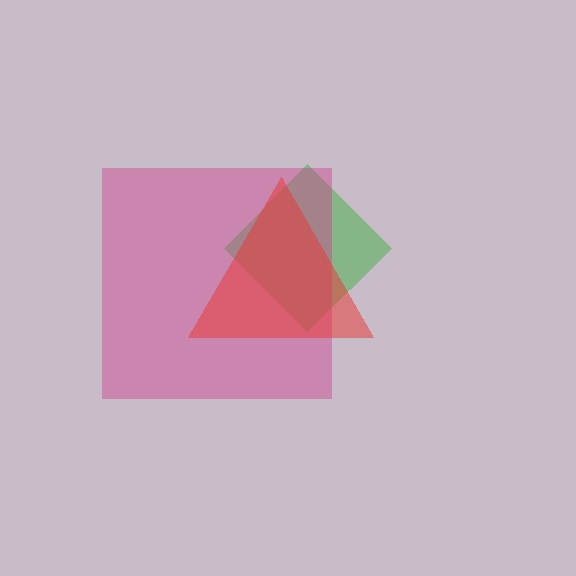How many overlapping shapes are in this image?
There are 3 overlapping shapes in the image.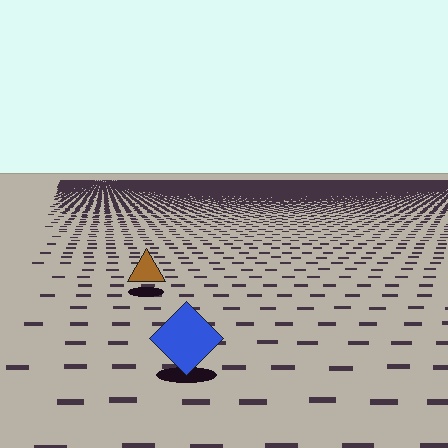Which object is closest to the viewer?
The blue diamond is closest. The texture marks near it are larger and more spread out.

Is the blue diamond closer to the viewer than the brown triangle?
Yes. The blue diamond is closer — you can tell from the texture gradient: the ground texture is coarser near it.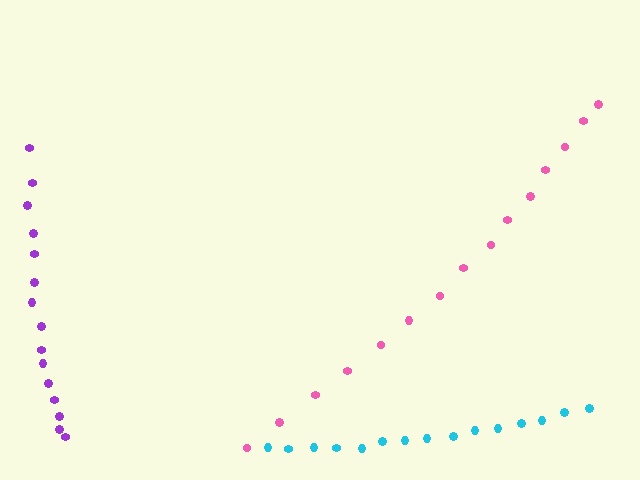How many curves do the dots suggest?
There are 3 distinct paths.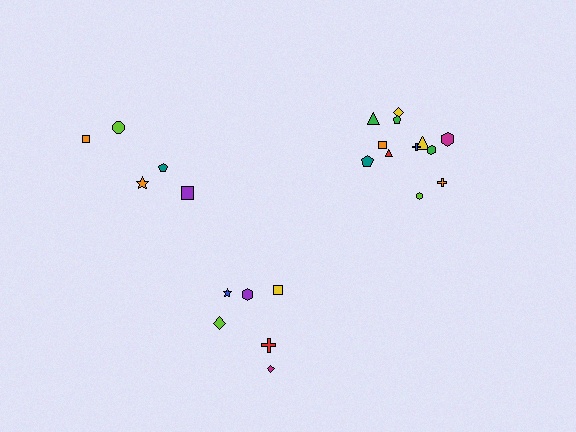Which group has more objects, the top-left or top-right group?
The top-right group.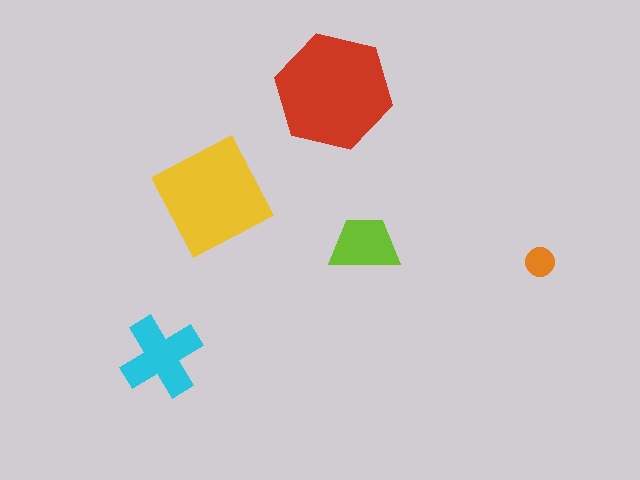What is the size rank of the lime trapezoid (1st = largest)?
4th.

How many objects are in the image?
There are 5 objects in the image.